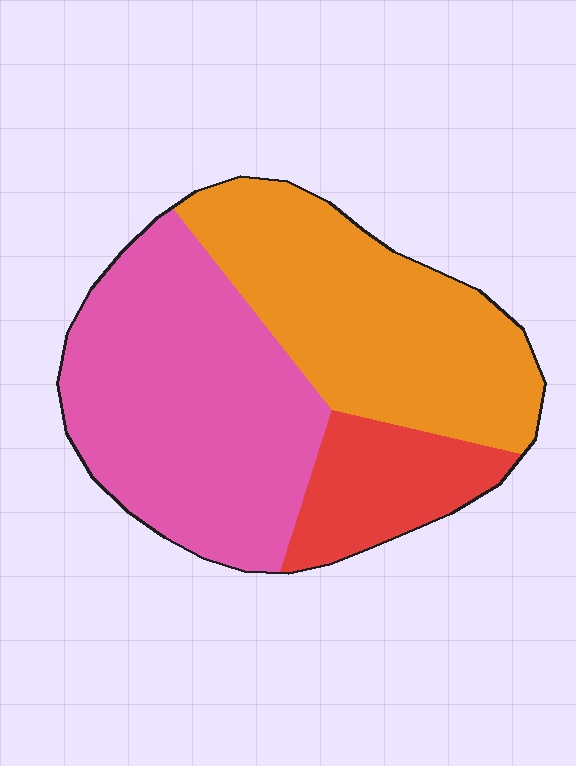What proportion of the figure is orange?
Orange covers around 40% of the figure.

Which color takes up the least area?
Red, at roughly 15%.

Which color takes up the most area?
Pink, at roughly 45%.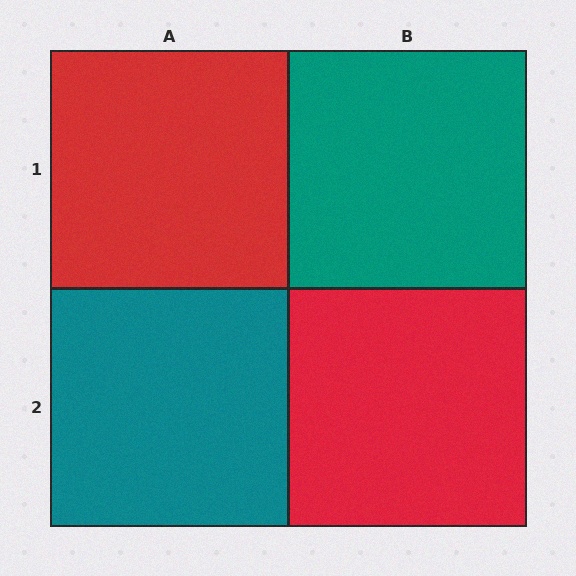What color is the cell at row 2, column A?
Teal.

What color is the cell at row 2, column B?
Red.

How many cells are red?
2 cells are red.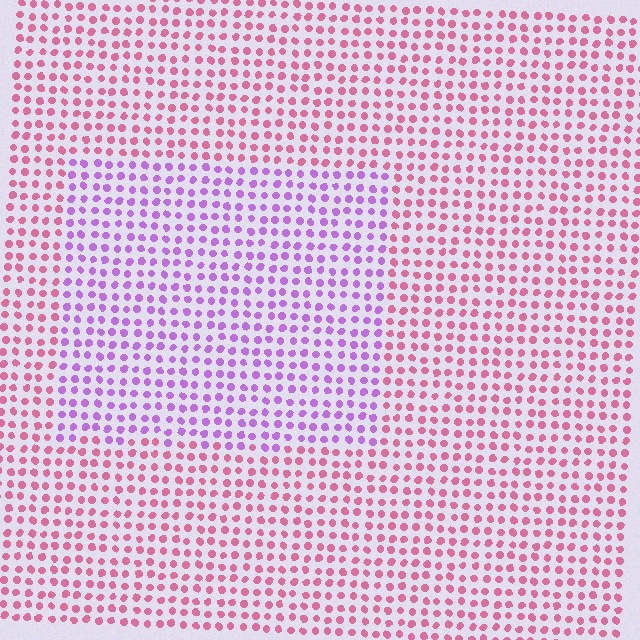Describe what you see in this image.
The image is filled with small pink elements in a uniform arrangement. A rectangle-shaped region is visible where the elements are tinted to a slightly different hue, forming a subtle color boundary.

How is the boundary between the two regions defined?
The boundary is defined purely by a slight shift in hue (about 49 degrees). Spacing, size, and orientation are identical on both sides.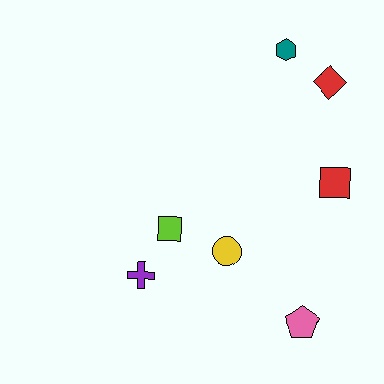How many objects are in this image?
There are 7 objects.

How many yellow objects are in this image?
There is 1 yellow object.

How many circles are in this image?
There is 1 circle.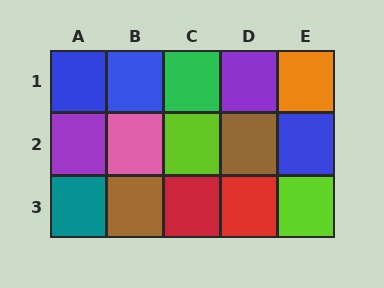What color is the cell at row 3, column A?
Teal.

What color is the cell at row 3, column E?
Lime.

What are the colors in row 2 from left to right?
Purple, pink, lime, brown, blue.